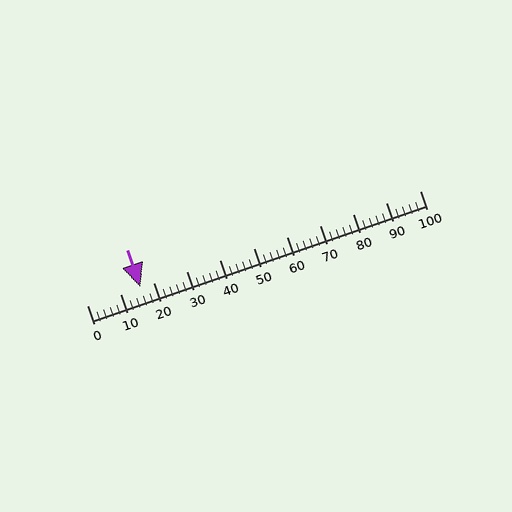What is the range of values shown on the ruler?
The ruler shows values from 0 to 100.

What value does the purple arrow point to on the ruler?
The purple arrow points to approximately 16.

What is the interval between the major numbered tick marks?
The major tick marks are spaced 10 units apart.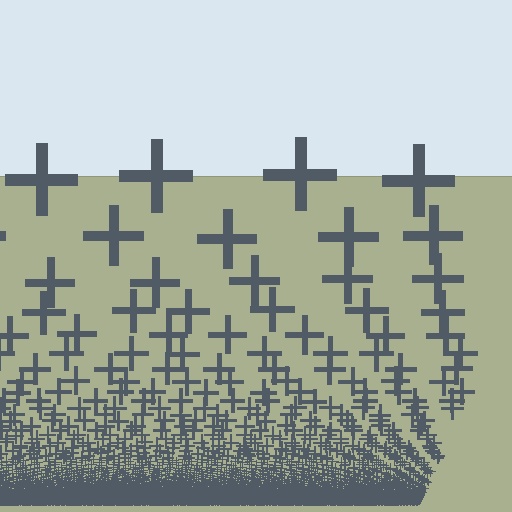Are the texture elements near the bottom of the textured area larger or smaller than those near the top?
Smaller. The gradient is inverted — elements near the bottom are smaller and denser.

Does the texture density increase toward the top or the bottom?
Density increases toward the bottom.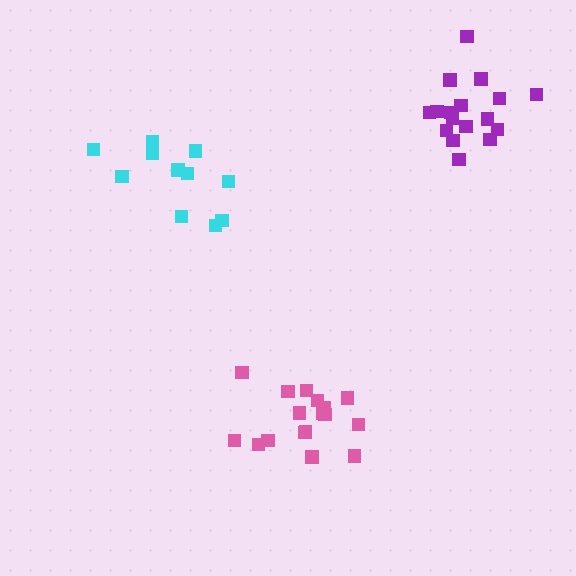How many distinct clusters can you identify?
There are 3 distinct clusters.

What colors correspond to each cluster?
The clusters are colored: pink, cyan, purple.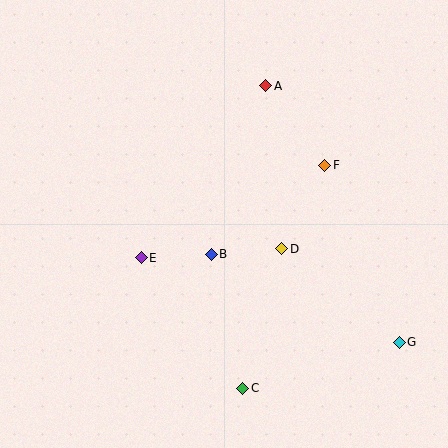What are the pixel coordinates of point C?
Point C is at (243, 388).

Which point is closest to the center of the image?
Point B at (211, 254) is closest to the center.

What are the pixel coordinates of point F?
Point F is at (325, 165).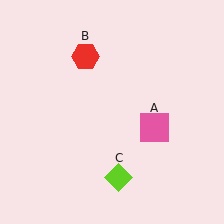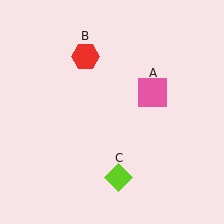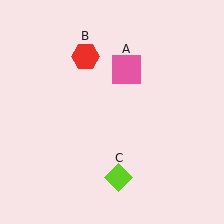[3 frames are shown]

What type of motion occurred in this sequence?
The pink square (object A) rotated counterclockwise around the center of the scene.